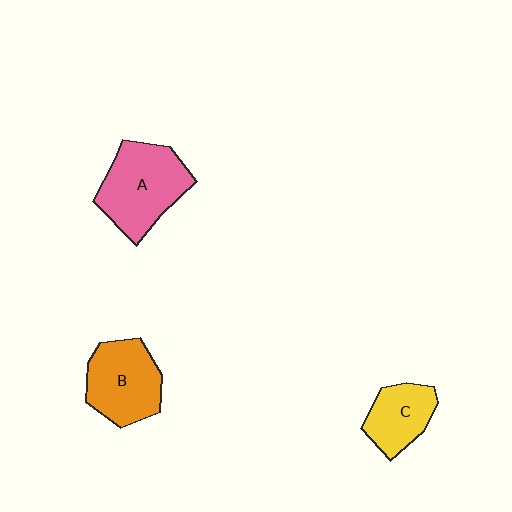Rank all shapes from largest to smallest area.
From largest to smallest: A (pink), B (orange), C (yellow).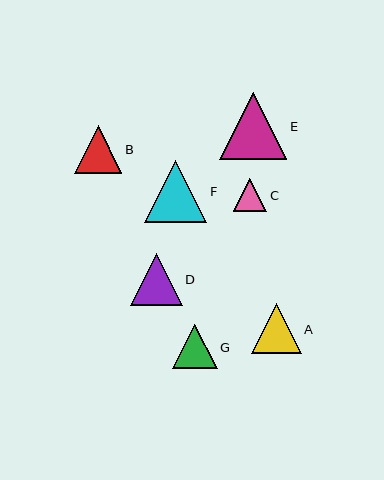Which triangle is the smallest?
Triangle C is the smallest with a size of approximately 33 pixels.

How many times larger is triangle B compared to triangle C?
Triangle B is approximately 1.4 times the size of triangle C.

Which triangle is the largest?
Triangle E is the largest with a size of approximately 67 pixels.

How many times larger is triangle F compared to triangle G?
Triangle F is approximately 1.4 times the size of triangle G.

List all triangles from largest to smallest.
From largest to smallest: E, F, D, A, B, G, C.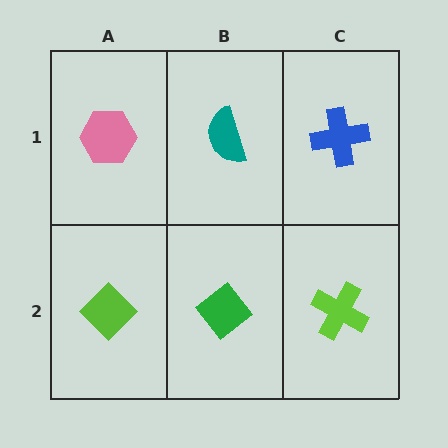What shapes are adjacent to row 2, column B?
A teal semicircle (row 1, column B), a lime diamond (row 2, column A), a lime cross (row 2, column C).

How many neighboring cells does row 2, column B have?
3.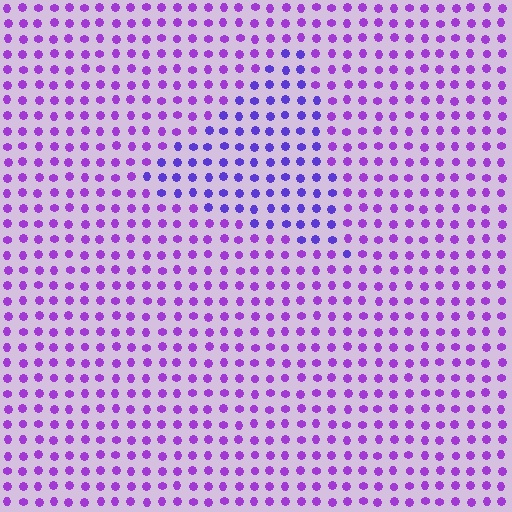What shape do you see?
I see a triangle.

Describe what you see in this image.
The image is filled with small purple elements in a uniform arrangement. A triangle-shaped region is visible where the elements are tinted to a slightly different hue, forming a subtle color boundary.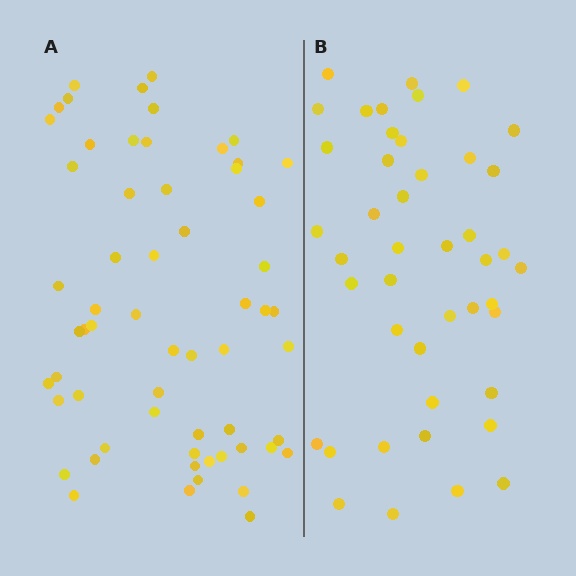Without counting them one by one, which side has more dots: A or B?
Region A (the left region) has more dots.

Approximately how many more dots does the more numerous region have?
Region A has approximately 15 more dots than region B.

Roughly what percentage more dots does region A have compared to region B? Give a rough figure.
About 35% more.